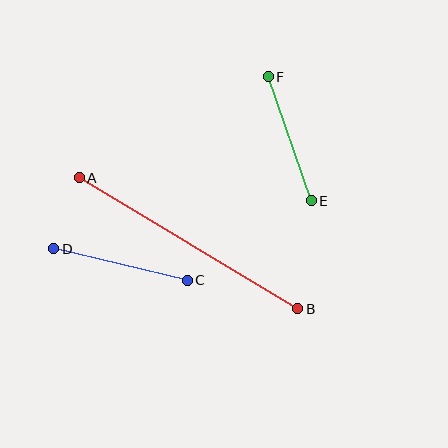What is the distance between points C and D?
The distance is approximately 137 pixels.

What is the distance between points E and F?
The distance is approximately 131 pixels.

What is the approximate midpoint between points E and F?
The midpoint is at approximately (290, 139) pixels.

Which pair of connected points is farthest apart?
Points A and B are farthest apart.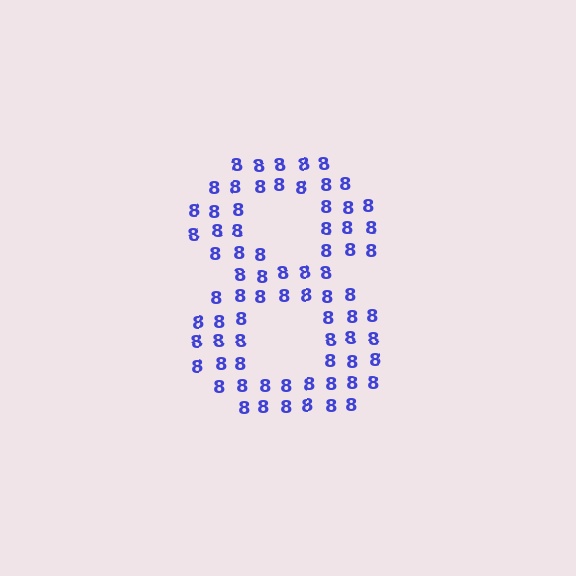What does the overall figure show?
The overall figure shows the digit 8.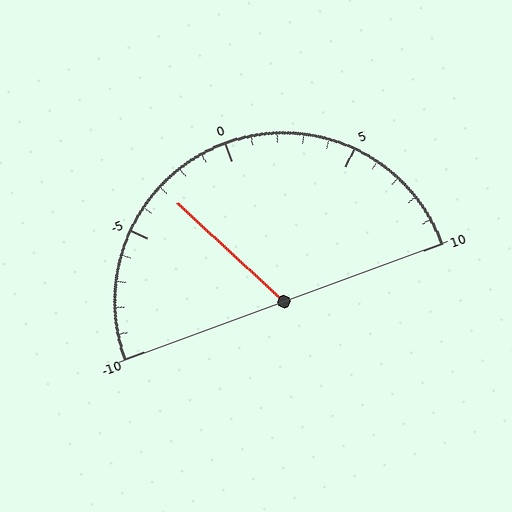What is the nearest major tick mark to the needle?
The nearest major tick mark is -5.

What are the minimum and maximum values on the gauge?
The gauge ranges from -10 to 10.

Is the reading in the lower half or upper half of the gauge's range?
The reading is in the lower half of the range (-10 to 10).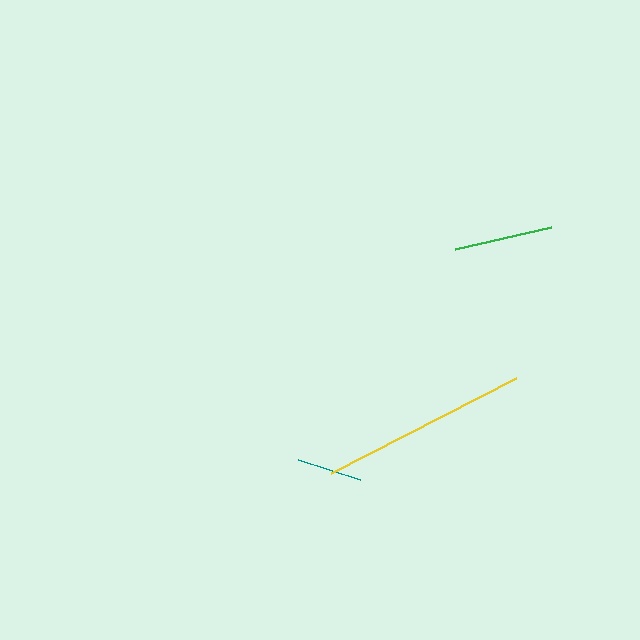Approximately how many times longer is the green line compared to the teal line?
The green line is approximately 1.5 times the length of the teal line.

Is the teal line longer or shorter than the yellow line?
The yellow line is longer than the teal line.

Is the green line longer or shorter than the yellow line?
The yellow line is longer than the green line.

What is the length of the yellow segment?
The yellow segment is approximately 207 pixels long.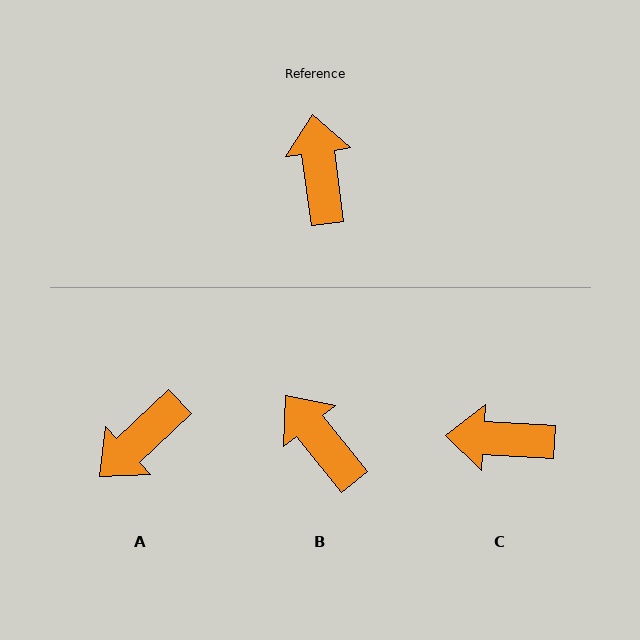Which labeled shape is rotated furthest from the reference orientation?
A, about 125 degrees away.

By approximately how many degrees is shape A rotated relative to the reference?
Approximately 125 degrees counter-clockwise.